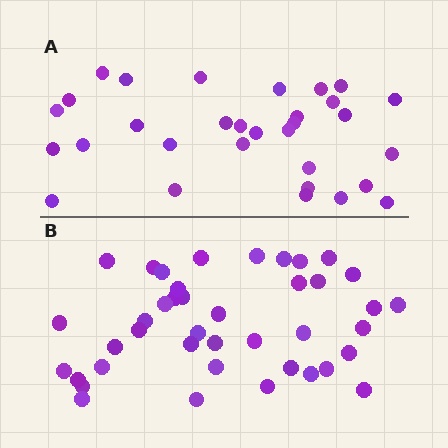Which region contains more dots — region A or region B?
Region B (the bottom region) has more dots.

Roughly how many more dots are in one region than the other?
Region B has roughly 10 or so more dots than region A.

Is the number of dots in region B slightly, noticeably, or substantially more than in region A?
Region B has noticeably more, but not dramatically so. The ratio is roughly 1.3 to 1.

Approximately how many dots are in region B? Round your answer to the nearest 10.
About 40 dots. (The exact count is 41, which rounds to 40.)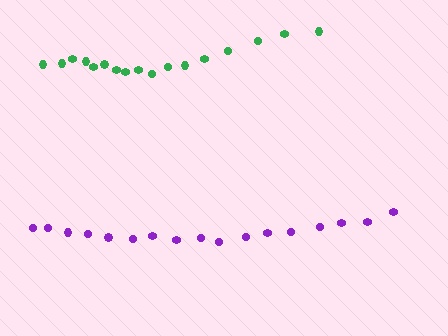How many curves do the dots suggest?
There are 2 distinct paths.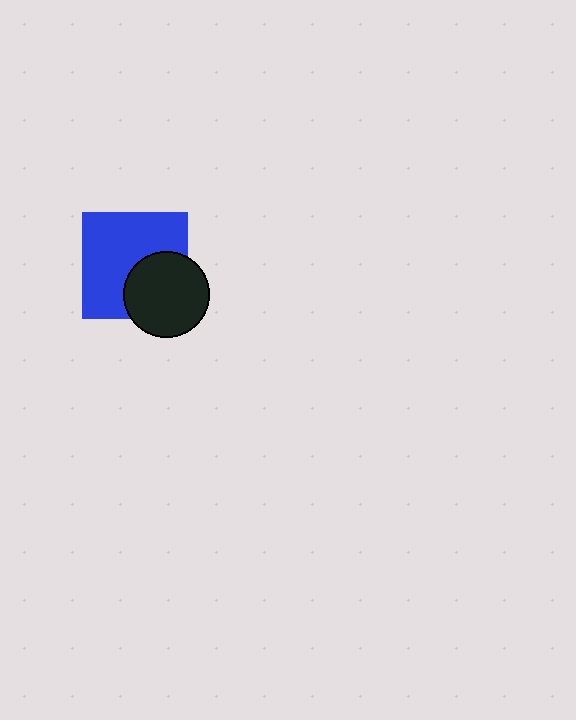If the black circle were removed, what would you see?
You would see the complete blue square.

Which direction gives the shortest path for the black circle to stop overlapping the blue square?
Moving toward the lower-right gives the shortest separation.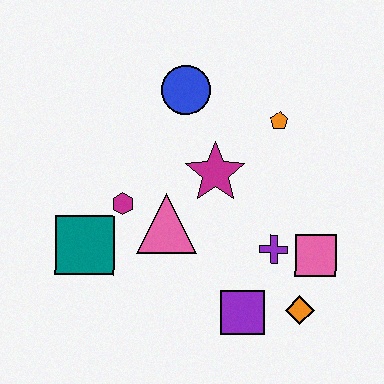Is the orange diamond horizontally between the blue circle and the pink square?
Yes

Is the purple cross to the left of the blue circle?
No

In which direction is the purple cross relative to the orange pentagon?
The purple cross is below the orange pentagon.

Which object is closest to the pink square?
The purple cross is closest to the pink square.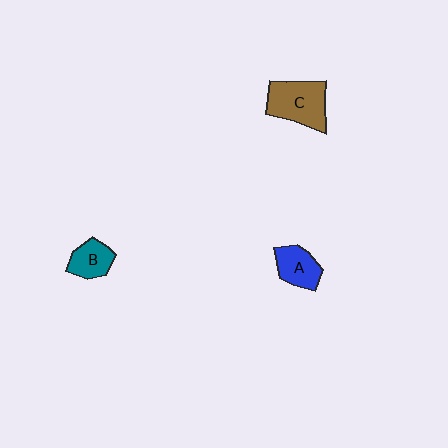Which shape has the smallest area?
Shape B (teal).